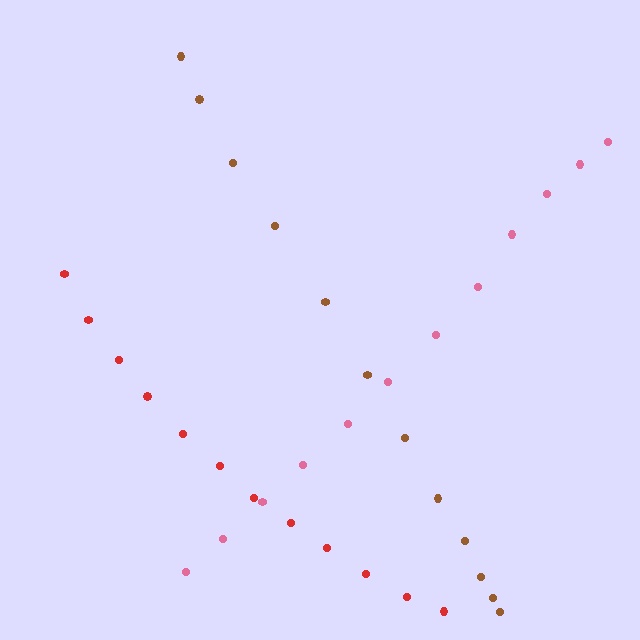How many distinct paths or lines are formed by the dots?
There are 3 distinct paths.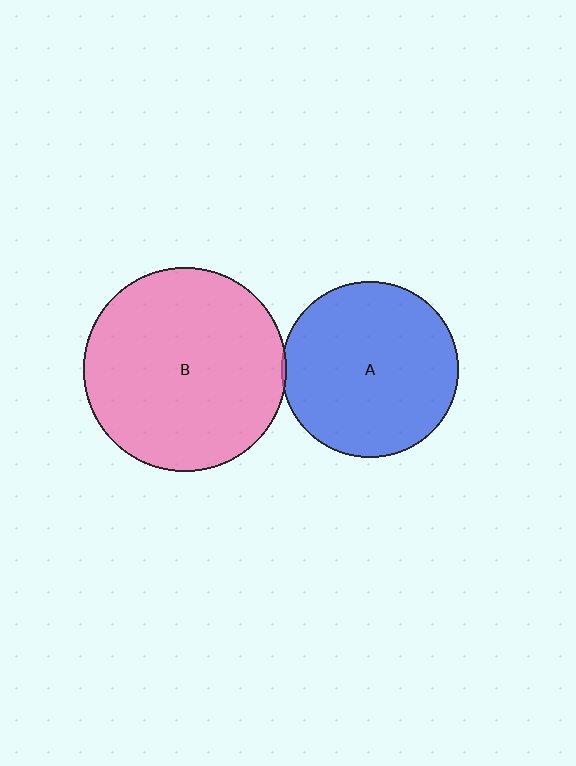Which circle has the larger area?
Circle B (pink).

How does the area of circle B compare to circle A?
Approximately 1.3 times.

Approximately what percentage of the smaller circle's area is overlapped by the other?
Approximately 5%.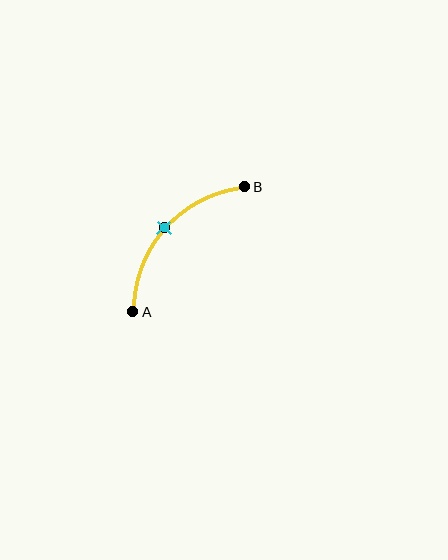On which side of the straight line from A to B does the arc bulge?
The arc bulges above and to the left of the straight line connecting A and B.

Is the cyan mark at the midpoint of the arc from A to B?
Yes. The cyan mark lies on the arc at equal arc-length from both A and B — it is the arc midpoint.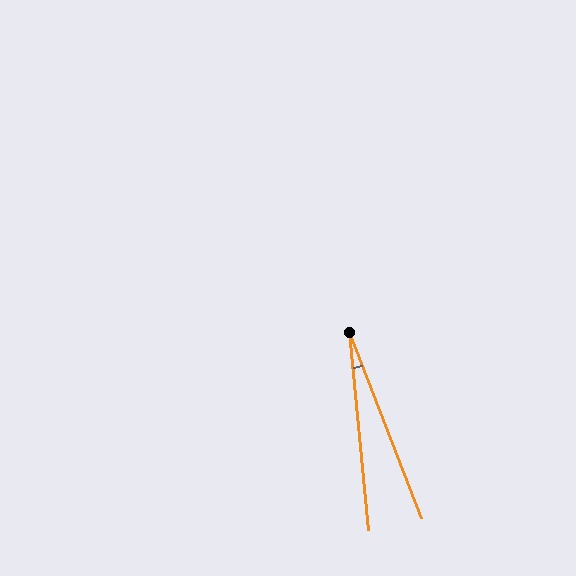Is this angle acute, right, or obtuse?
It is acute.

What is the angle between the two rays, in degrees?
Approximately 15 degrees.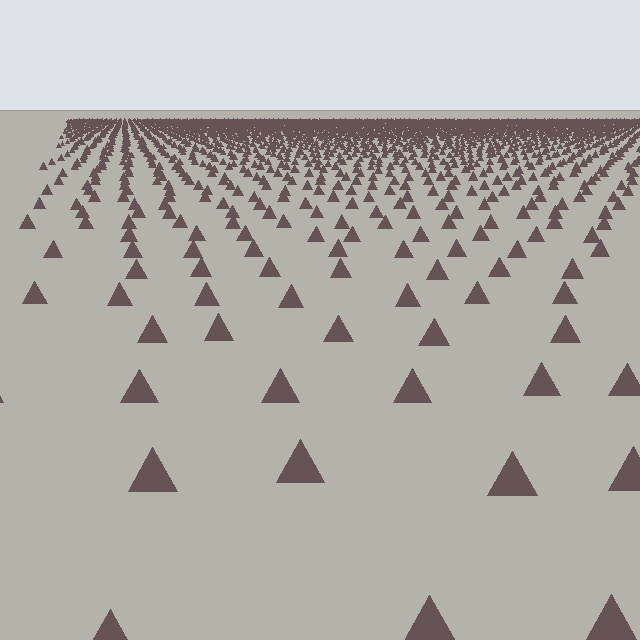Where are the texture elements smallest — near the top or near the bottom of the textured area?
Near the top.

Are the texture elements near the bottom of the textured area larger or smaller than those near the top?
Larger. Near the bottom, elements are closer to the viewer and appear at a bigger on-screen size.